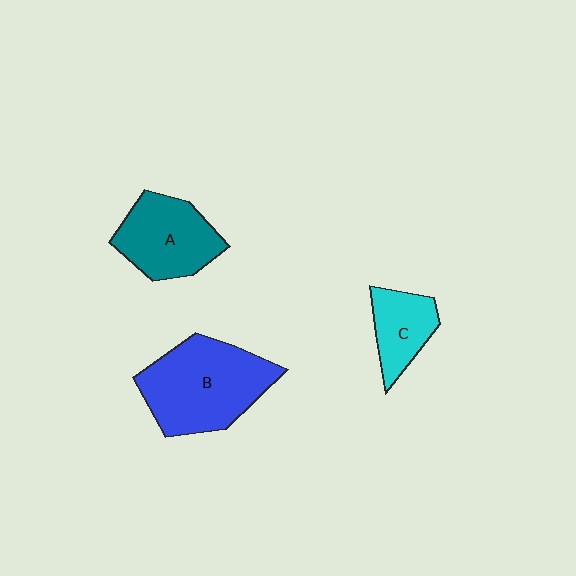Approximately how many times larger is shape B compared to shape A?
Approximately 1.4 times.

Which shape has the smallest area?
Shape C (cyan).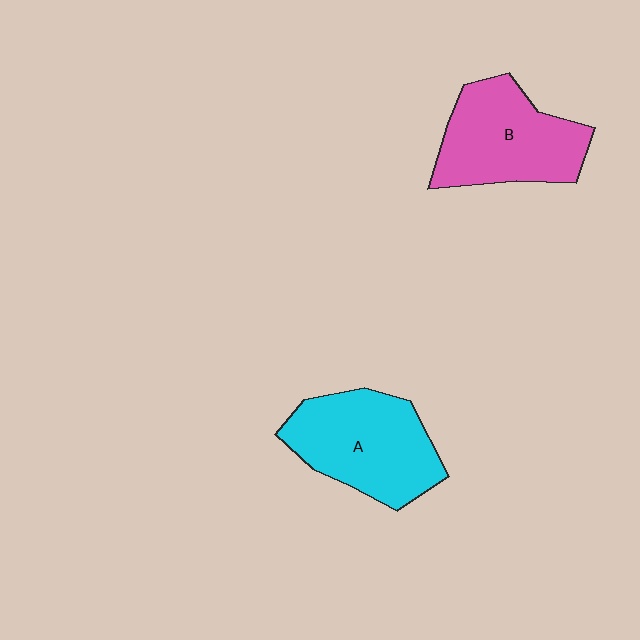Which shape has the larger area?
Shape A (cyan).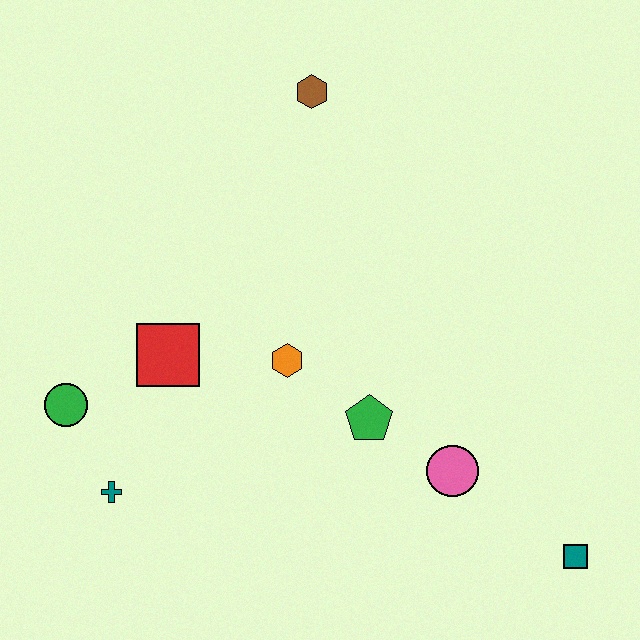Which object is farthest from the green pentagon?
The brown hexagon is farthest from the green pentagon.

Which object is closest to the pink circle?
The green pentagon is closest to the pink circle.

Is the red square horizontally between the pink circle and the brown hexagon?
No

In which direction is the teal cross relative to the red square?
The teal cross is below the red square.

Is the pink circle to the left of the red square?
No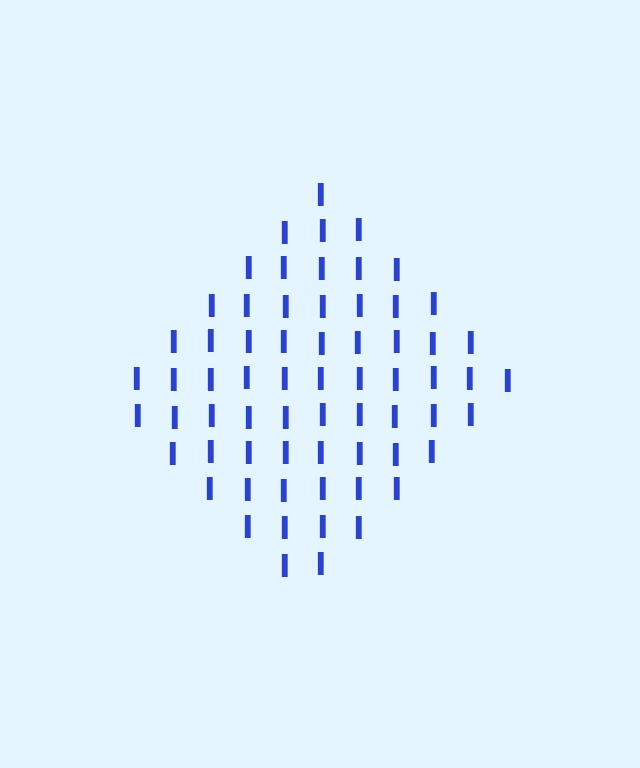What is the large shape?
The large shape is a diamond.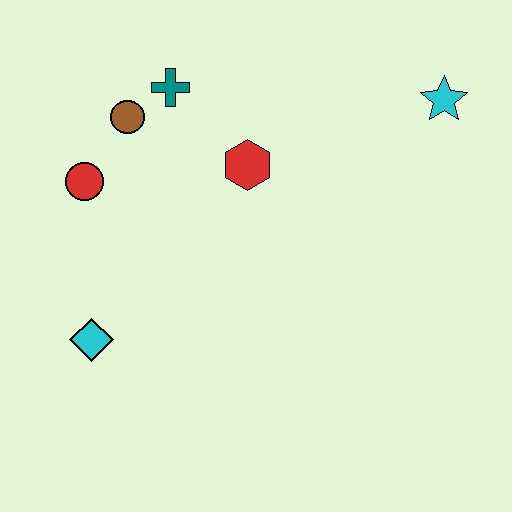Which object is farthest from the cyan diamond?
The cyan star is farthest from the cyan diamond.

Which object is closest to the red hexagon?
The teal cross is closest to the red hexagon.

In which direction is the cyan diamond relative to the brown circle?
The cyan diamond is below the brown circle.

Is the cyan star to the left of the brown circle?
No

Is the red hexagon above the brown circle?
No